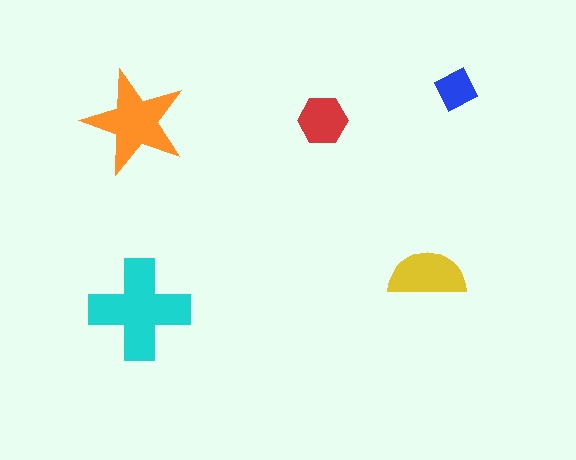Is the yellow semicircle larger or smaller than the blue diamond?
Larger.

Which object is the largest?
The cyan cross.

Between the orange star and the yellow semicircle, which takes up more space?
The orange star.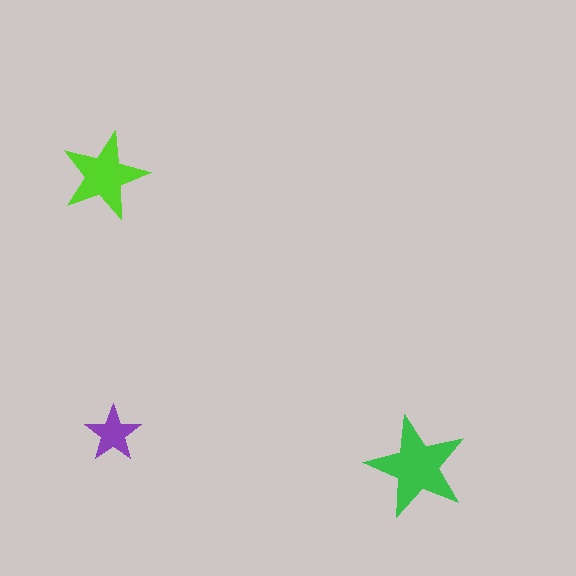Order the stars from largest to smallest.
the green one, the lime one, the purple one.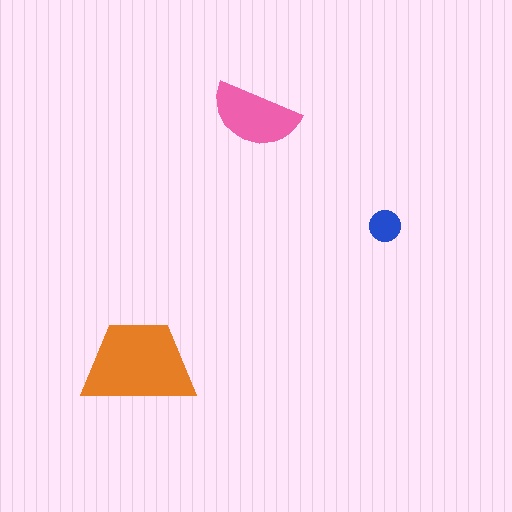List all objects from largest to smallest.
The orange trapezoid, the pink semicircle, the blue circle.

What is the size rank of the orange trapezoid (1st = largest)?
1st.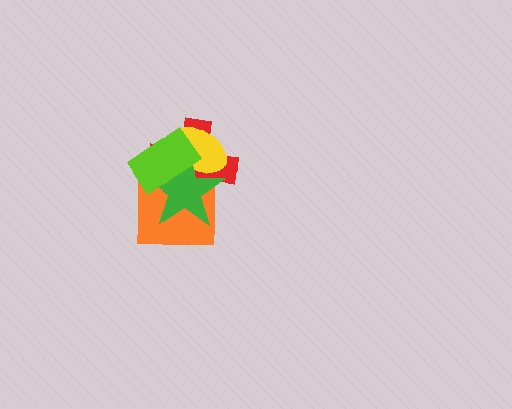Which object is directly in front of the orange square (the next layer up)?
The red cross is directly in front of the orange square.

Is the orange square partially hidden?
Yes, it is partially covered by another shape.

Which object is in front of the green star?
The lime rectangle is in front of the green star.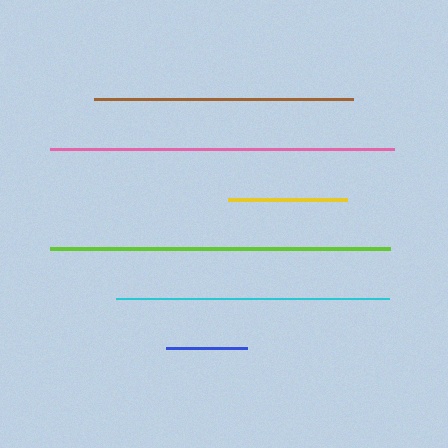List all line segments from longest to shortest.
From longest to shortest: pink, lime, cyan, brown, yellow, blue.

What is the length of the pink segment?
The pink segment is approximately 344 pixels long.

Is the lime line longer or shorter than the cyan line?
The lime line is longer than the cyan line.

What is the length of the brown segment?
The brown segment is approximately 259 pixels long.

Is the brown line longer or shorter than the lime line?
The lime line is longer than the brown line.